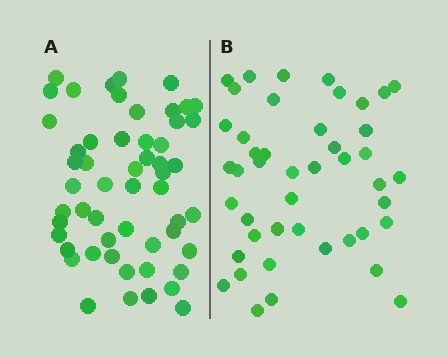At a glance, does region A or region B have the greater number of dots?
Region A (the left region) has more dots.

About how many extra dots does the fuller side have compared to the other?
Region A has roughly 8 or so more dots than region B.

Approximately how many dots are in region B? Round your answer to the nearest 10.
About 40 dots. (The exact count is 45, which rounds to 40.)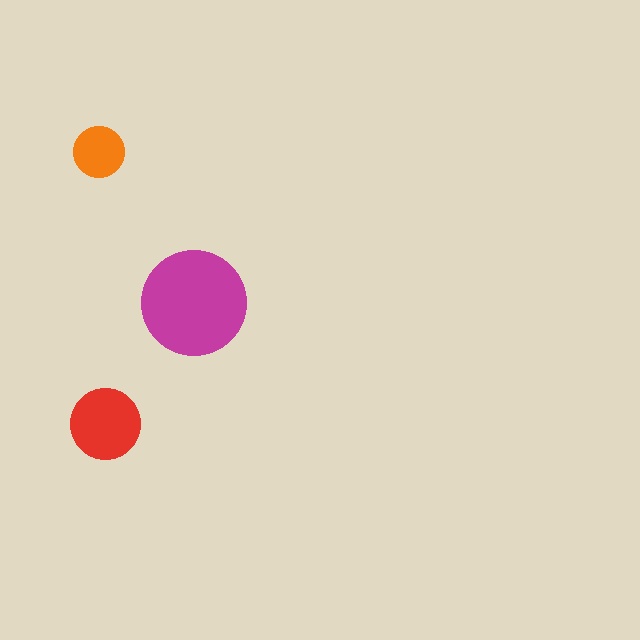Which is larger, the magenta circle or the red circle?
The magenta one.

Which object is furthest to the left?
The orange circle is leftmost.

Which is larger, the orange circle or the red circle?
The red one.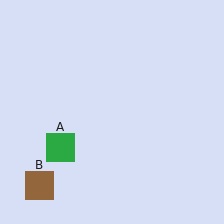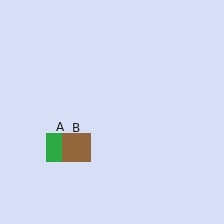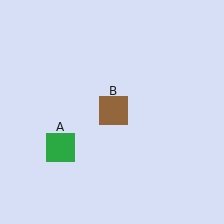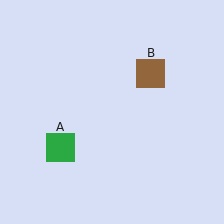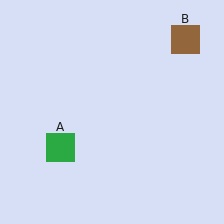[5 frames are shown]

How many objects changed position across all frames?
1 object changed position: brown square (object B).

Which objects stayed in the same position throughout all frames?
Green square (object A) remained stationary.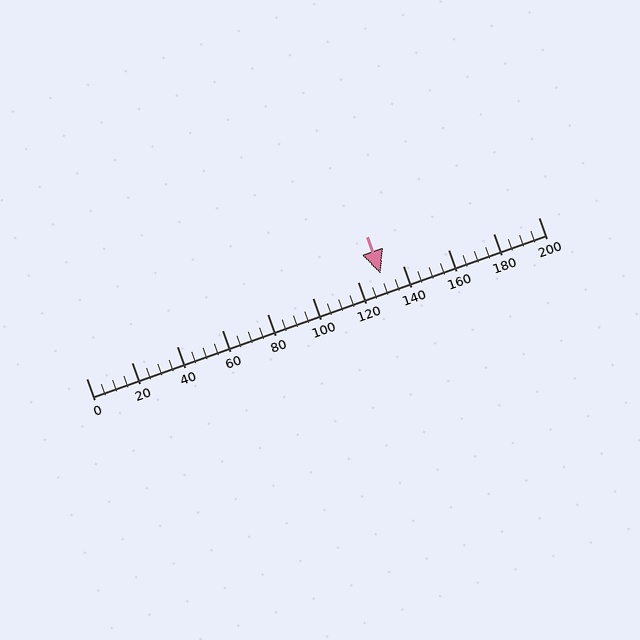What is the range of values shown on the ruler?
The ruler shows values from 0 to 200.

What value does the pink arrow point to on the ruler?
The pink arrow points to approximately 130.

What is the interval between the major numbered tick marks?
The major tick marks are spaced 20 units apart.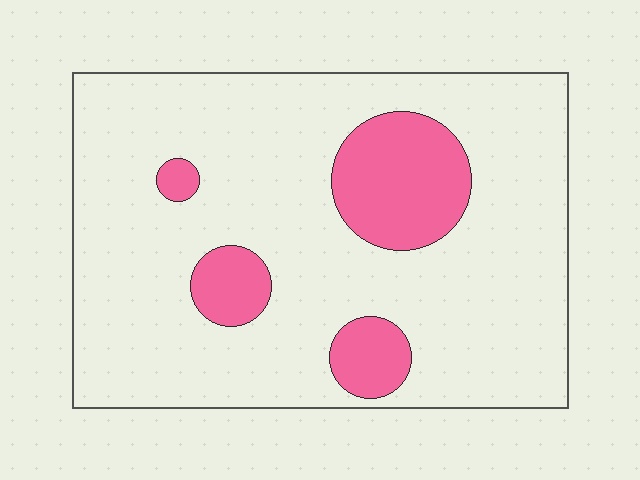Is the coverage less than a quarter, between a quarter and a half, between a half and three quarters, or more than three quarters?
Less than a quarter.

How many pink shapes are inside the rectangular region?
4.